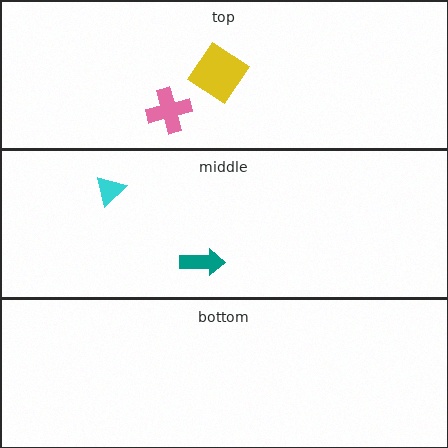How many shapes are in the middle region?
2.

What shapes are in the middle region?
The teal arrow, the cyan triangle.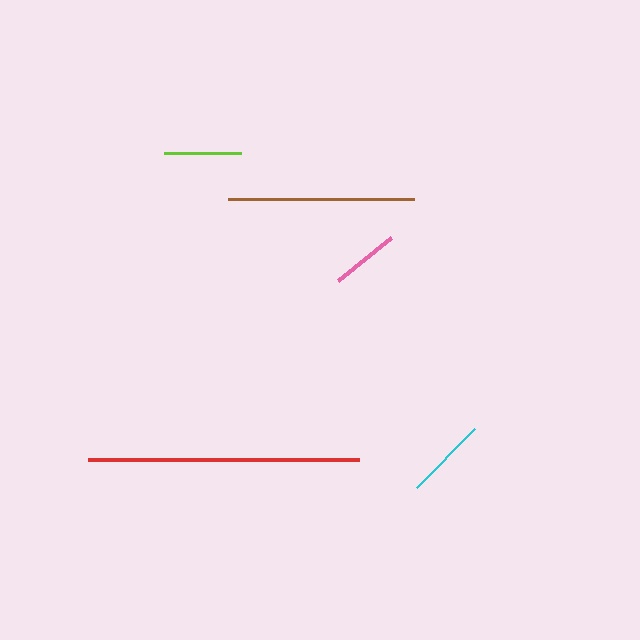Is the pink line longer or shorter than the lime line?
The lime line is longer than the pink line.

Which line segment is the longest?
The red line is the longest at approximately 271 pixels.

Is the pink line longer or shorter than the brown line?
The brown line is longer than the pink line.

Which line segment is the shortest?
The pink line is the shortest at approximately 68 pixels.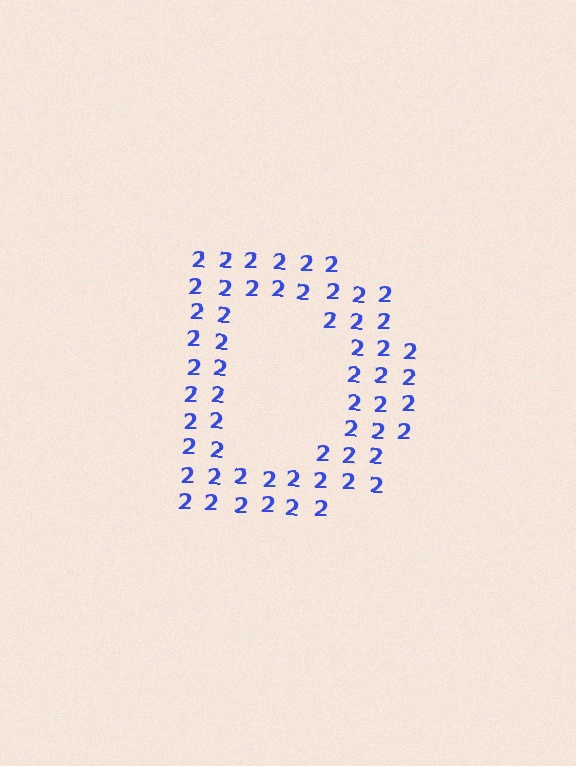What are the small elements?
The small elements are digit 2's.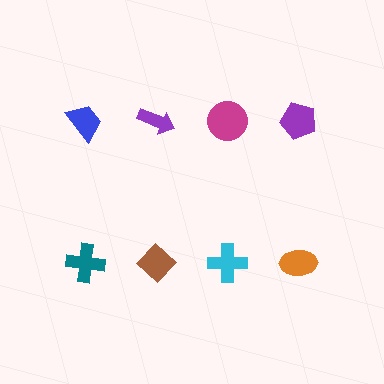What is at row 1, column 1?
A blue trapezoid.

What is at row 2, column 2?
A brown diamond.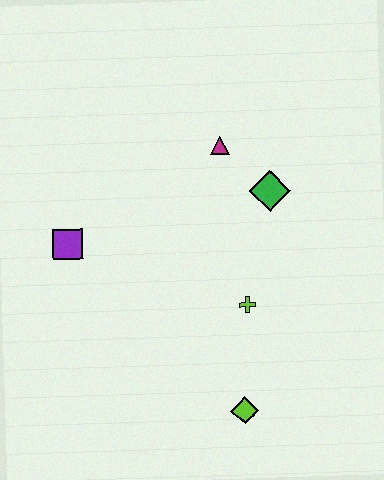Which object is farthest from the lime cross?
The purple square is farthest from the lime cross.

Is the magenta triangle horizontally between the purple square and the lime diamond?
Yes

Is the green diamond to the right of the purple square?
Yes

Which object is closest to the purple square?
The magenta triangle is closest to the purple square.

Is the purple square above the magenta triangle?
No